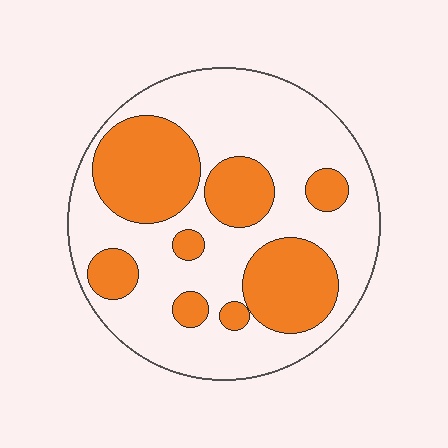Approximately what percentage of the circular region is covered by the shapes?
Approximately 35%.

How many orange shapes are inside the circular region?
8.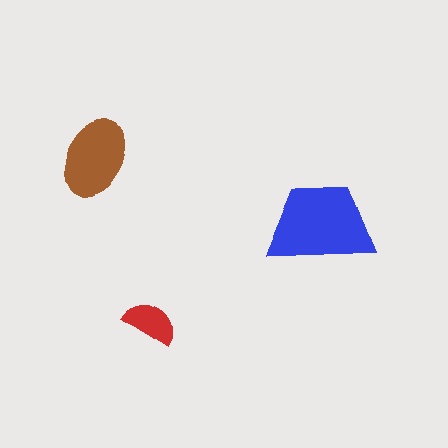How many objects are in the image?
There are 3 objects in the image.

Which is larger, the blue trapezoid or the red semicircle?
The blue trapezoid.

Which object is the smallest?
The red semicircle.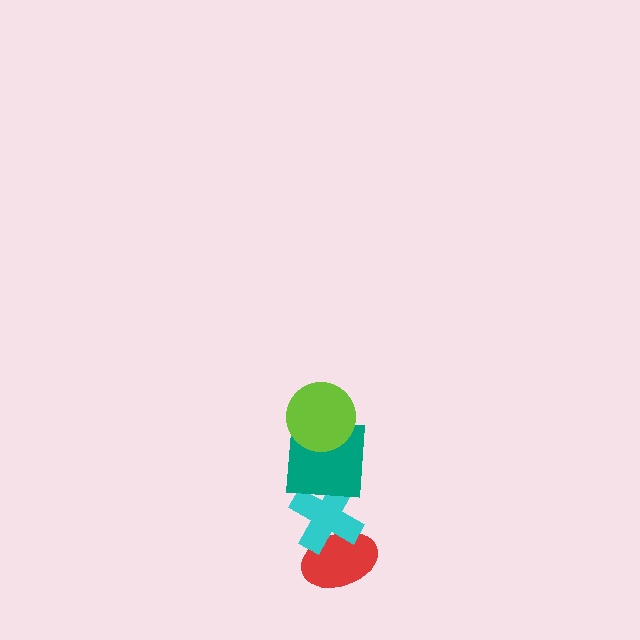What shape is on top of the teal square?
The lime circle is on top of the teal square.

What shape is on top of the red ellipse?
The cyan cross is on top of the red ellipse.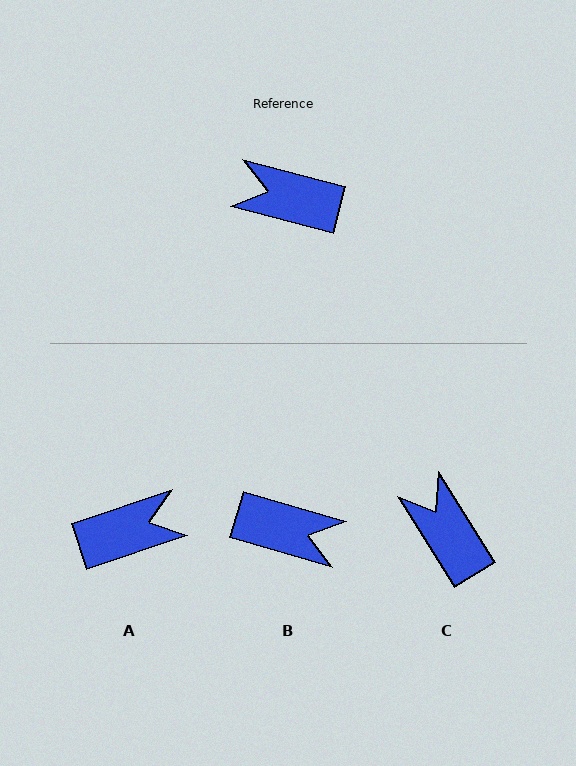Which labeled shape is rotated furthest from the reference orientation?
B, about 178 degrees away.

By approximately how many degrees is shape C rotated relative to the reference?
Approximately 43 degrees clockwise.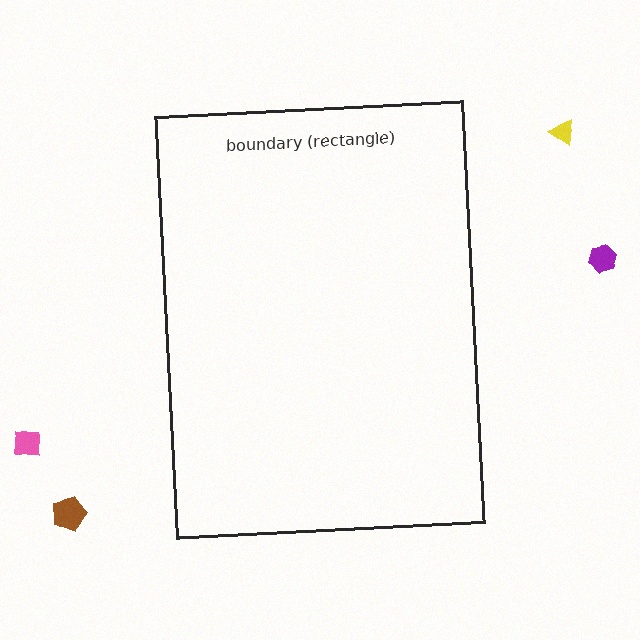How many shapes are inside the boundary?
0 inside, 4 outside.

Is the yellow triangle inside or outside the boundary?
Outside.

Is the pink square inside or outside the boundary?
Outside.